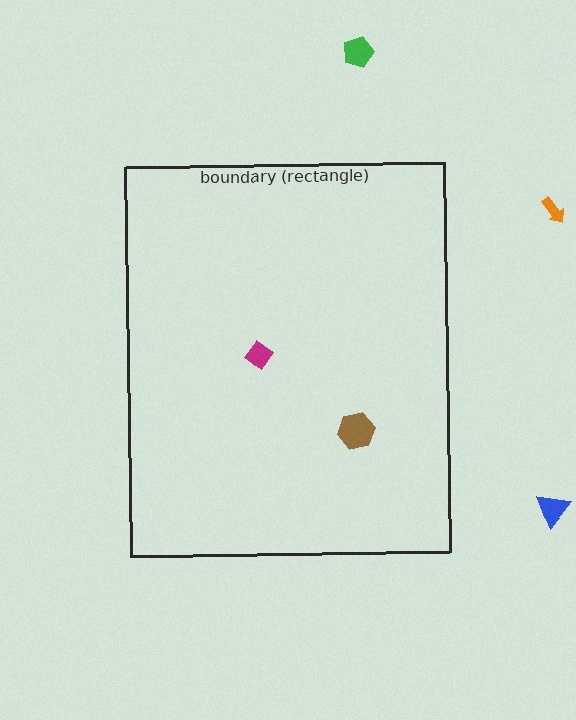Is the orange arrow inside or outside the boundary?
Outside.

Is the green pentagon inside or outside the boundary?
Outside.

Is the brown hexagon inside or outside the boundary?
Inside.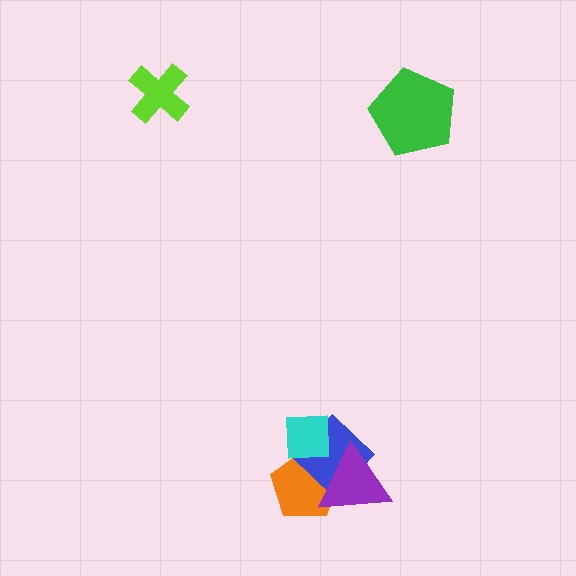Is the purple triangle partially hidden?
No, no other shape covers it.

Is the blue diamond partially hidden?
Yes, it is partially covered by another shape.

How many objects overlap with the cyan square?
2 objects overlap with the cyan square.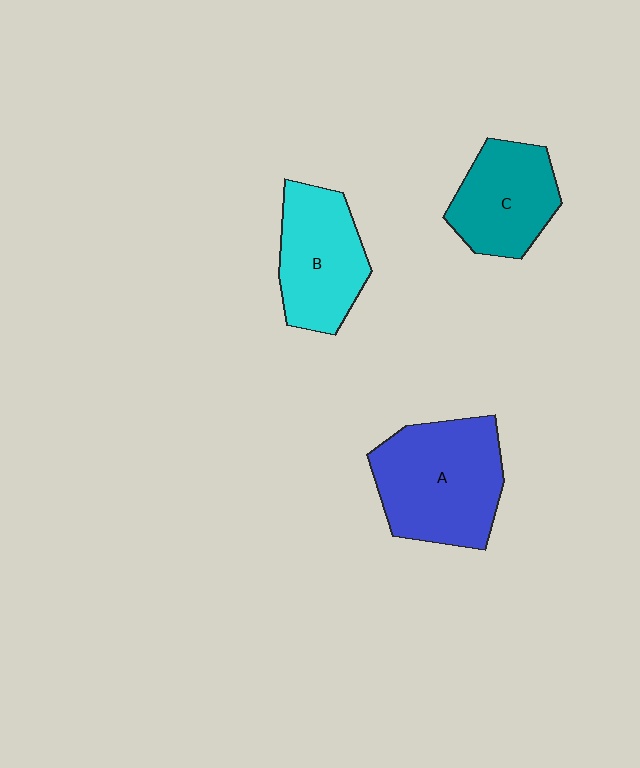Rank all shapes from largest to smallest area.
From largest to smallest: A (blue), B (cyan), C (teal).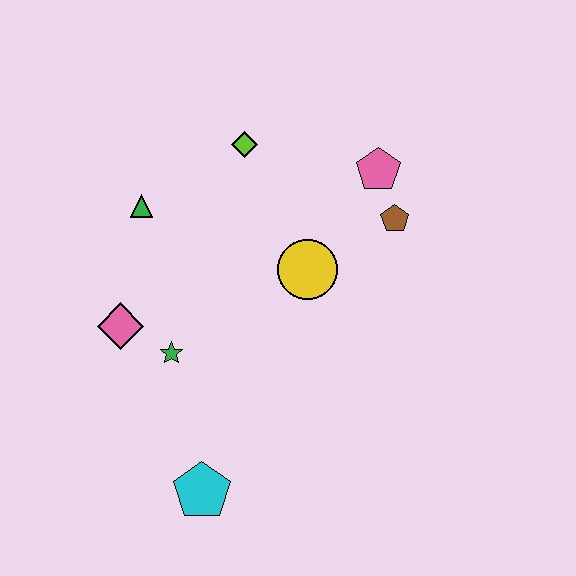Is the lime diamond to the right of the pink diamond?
Yes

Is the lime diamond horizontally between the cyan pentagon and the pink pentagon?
Yes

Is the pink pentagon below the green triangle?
No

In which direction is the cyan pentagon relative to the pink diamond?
The cyan pentagon is below the pink diamond.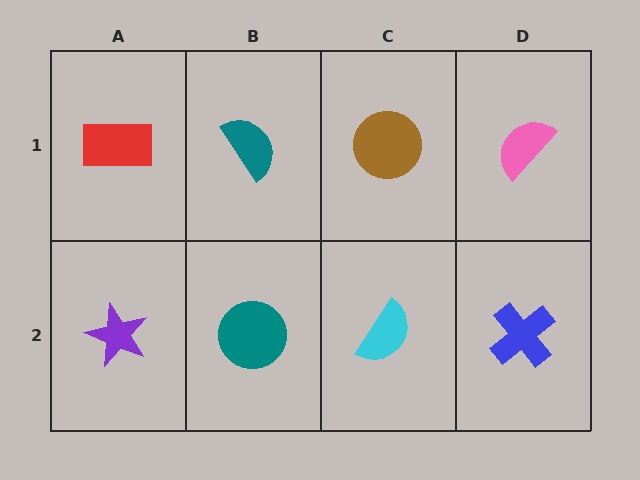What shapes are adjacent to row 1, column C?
A cyan semicircle (row 2, column C), a teal semicircle (row 1, column B), a pink semicircle (row 1, column D).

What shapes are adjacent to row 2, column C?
A brown circle (row 1, column C), a teal circle (row 2, column B), a blue cross (row 2, column D).